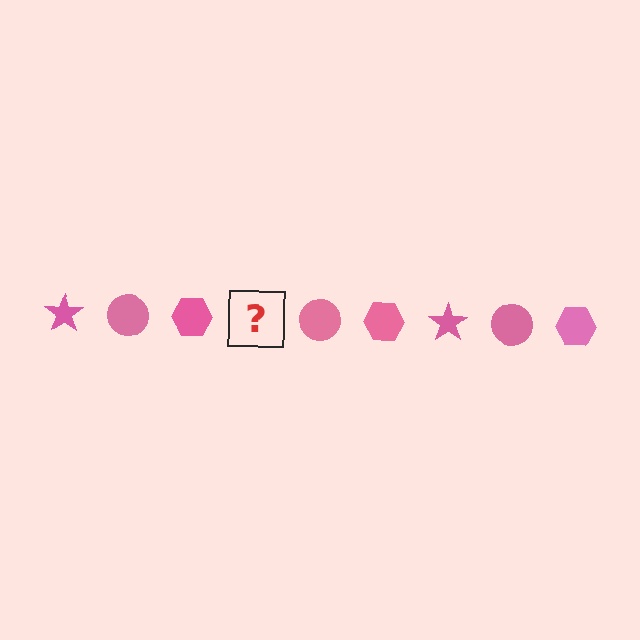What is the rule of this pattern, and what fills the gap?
The rule is that the pattern cycles through star, circle, hexagon shapes in pink. The gap should be filled with a pink star.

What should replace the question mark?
The question mark should be replaced with a pink star.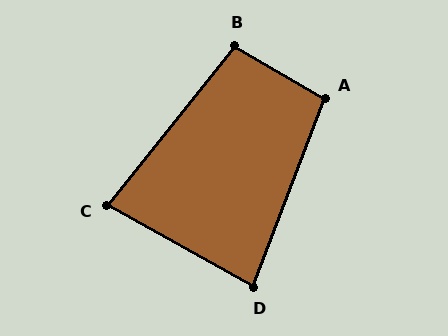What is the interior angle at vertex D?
Approximately 82 degrees (acute).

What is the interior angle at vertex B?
Approximately 98 degrees (obtuse).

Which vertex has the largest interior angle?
A, at approximately 99 degrees.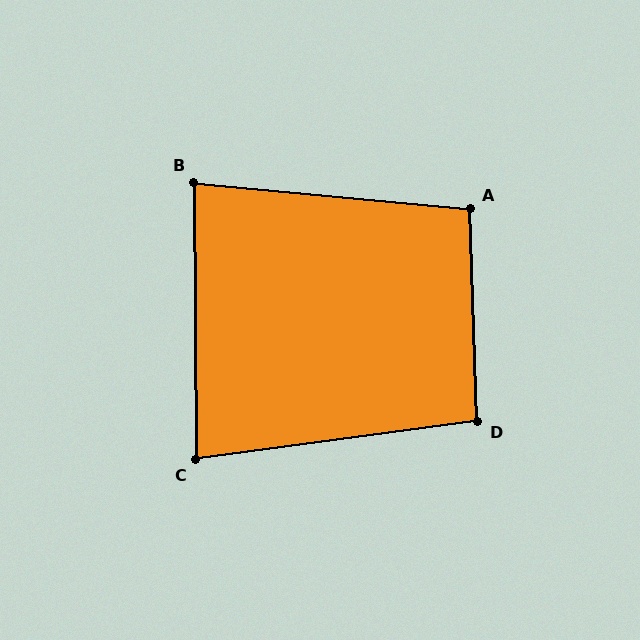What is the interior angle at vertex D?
Approximately 96 degrees (obtuse).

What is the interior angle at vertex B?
Approximately 84 degrees (acute).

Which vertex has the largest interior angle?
A, at approximately 97 degrees.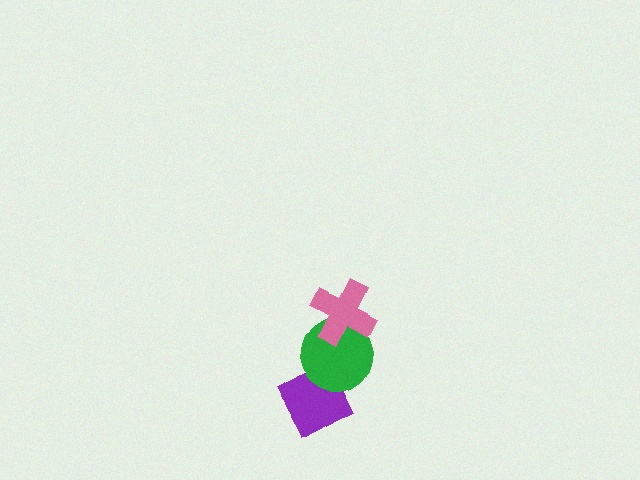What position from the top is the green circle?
The green circle is 2nd from the top.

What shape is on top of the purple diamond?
The green circle is on top of the purple diamond.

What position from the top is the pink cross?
The pink cross is 1st from the top.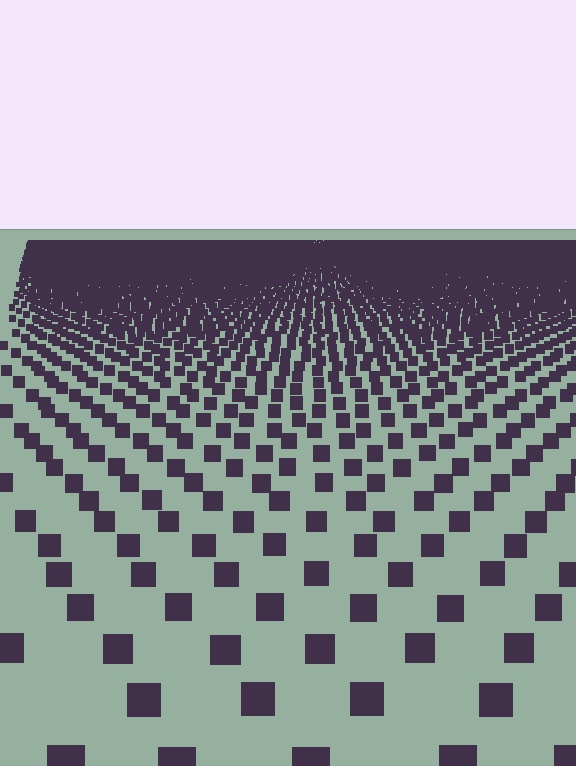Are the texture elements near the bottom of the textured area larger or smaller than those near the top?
Larger. Near the bottom, elements are closer to the viewer and appear at a bigger on-screen size.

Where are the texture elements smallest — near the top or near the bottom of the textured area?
Near the top.